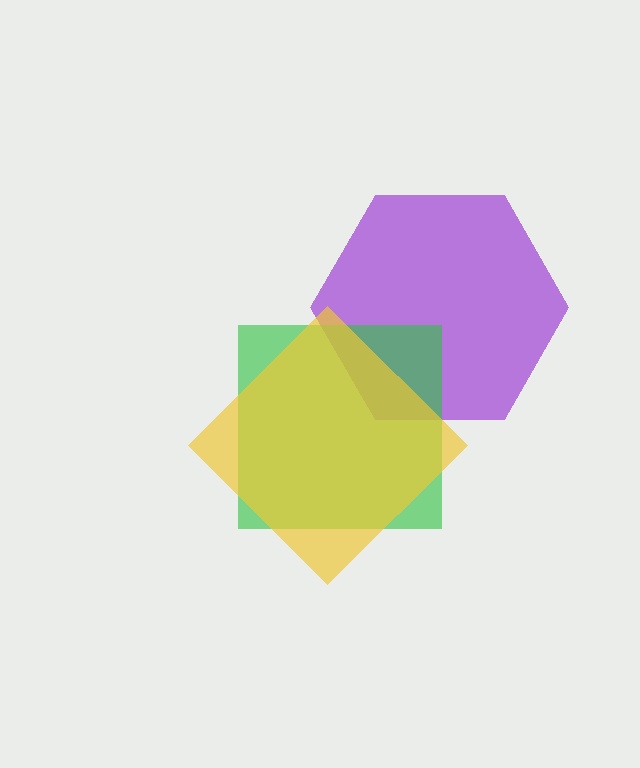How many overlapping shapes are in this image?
There are 3 overlapping shapes in the image.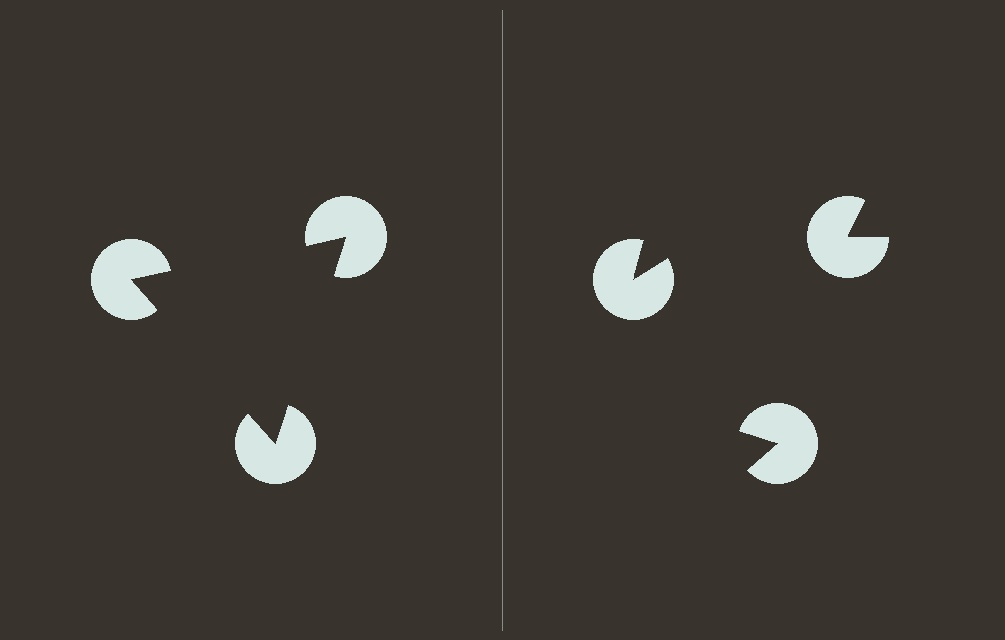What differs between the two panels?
The pac-man discs are positioned identically on both sides; only the wedge orientations differ. On the left they align to a triangle; on the right they are misaligned.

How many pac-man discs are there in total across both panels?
6 — 3 on each side.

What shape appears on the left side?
An illusory triangle.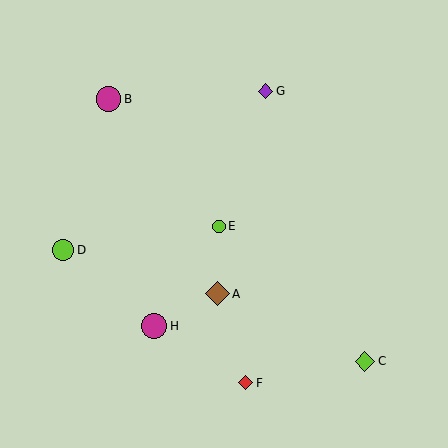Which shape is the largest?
The magenta circle (labeled H) is the largest.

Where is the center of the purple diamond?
The center of the purple diamond is at (266, 91).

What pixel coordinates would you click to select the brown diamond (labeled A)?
Click at (218, 294) to select the brown diamond A.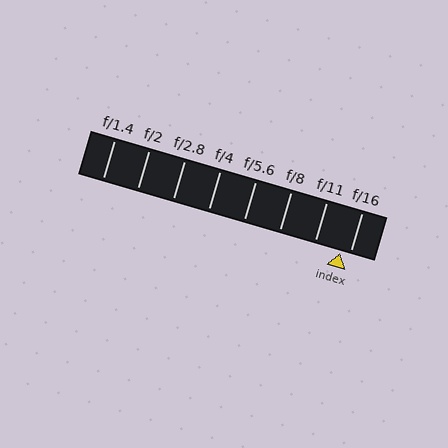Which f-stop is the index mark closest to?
The index mark is closest to f/16.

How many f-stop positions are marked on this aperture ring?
There are 8 f-stop positions marked.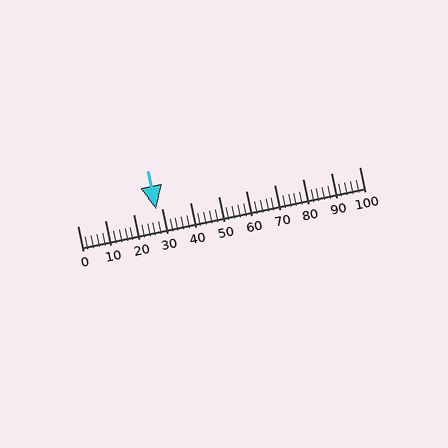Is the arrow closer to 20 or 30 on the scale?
The arrow is closer to 30.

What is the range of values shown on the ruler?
The ruler shows values from 0 to 100.